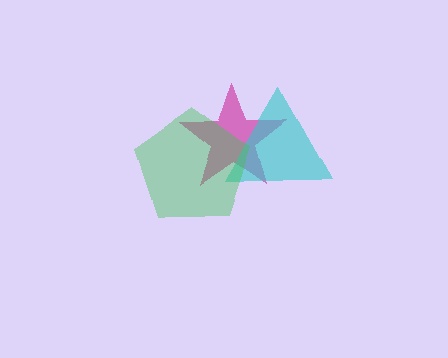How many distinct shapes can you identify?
There are 3 distinct shapes: a magenta star, a cyan triangle, a green pentagon.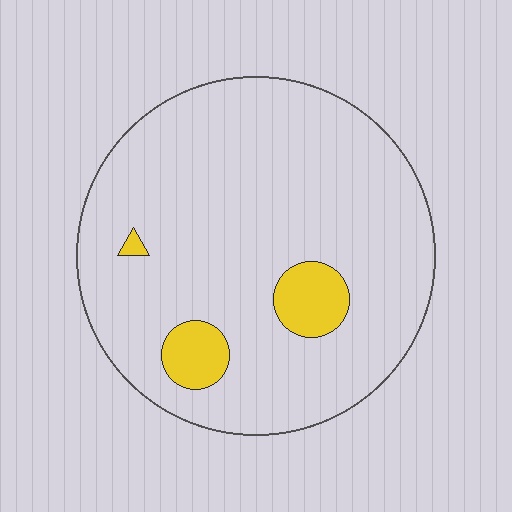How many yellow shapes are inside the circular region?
3.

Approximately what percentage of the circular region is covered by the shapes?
Approximately 10%.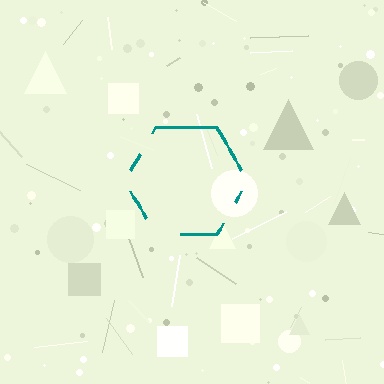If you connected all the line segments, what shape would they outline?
They would outline a hexagon.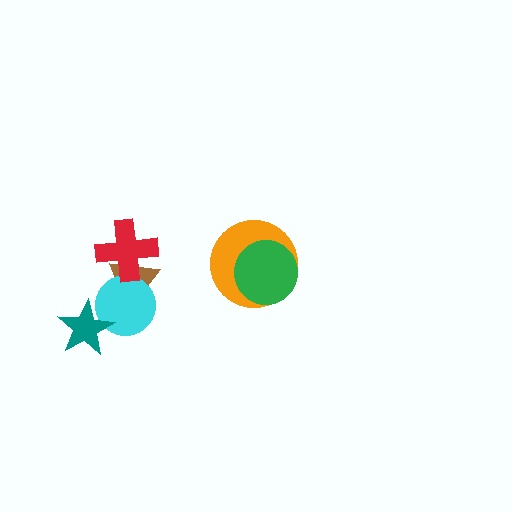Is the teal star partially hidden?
No, no other shape covers it.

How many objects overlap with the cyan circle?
3 objects overlap with the cyan circle.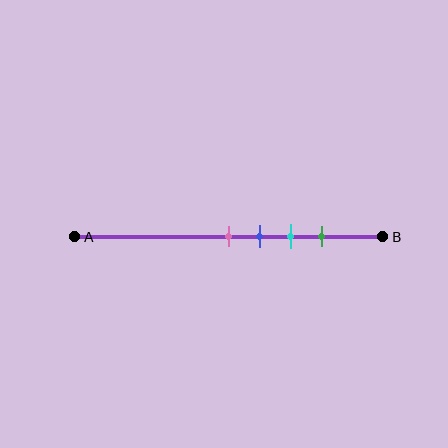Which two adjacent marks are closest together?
The pink and blue marks are the closest adjacent pair.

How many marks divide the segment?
There are 4 marks dividing the segment.